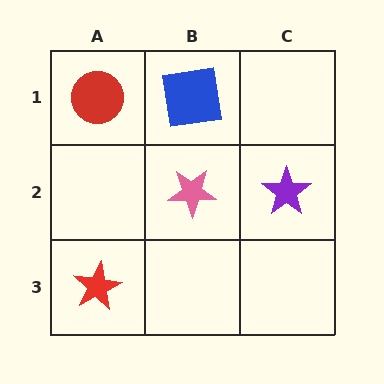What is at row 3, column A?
A red star.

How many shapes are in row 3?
1 shape.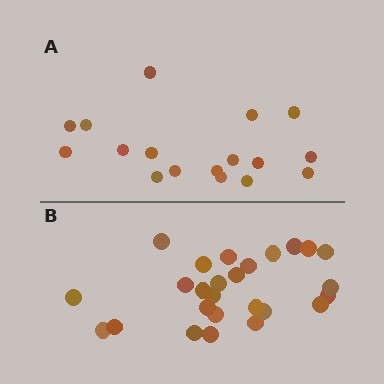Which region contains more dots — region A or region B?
Region B (the bottom region) has more dots.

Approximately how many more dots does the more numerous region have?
Region B has roughly 8 or so more dots than region A.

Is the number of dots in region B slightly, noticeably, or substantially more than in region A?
Region B has substantially more. The ratio is roughly 1.5 to 1.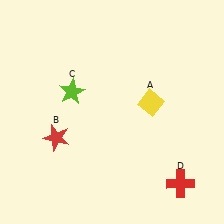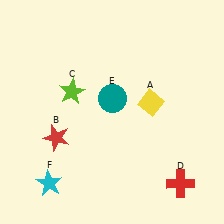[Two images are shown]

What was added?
A teal circle (E), a cyan star (F) were added in Image 2.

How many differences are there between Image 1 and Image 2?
There are 2 differences between the two images.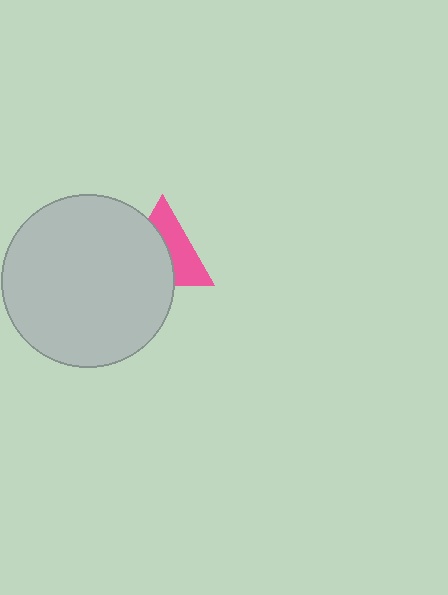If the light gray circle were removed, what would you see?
You would see the complete pink triangle.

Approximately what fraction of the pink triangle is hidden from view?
Roughly 53% of the pink triangle is hidden behind the light gray circle.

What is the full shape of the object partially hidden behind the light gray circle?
The partially hidden object is a pink triangle.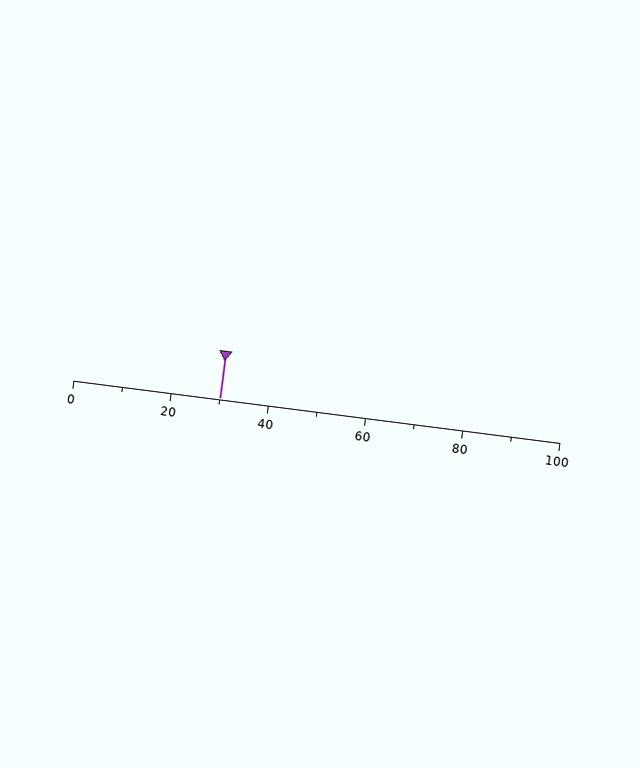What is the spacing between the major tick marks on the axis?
The major ticks are spaced 20 apart.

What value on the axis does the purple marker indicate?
The marker indicates approximately 30.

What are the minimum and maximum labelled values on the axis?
The axis runs from 0 to 100.